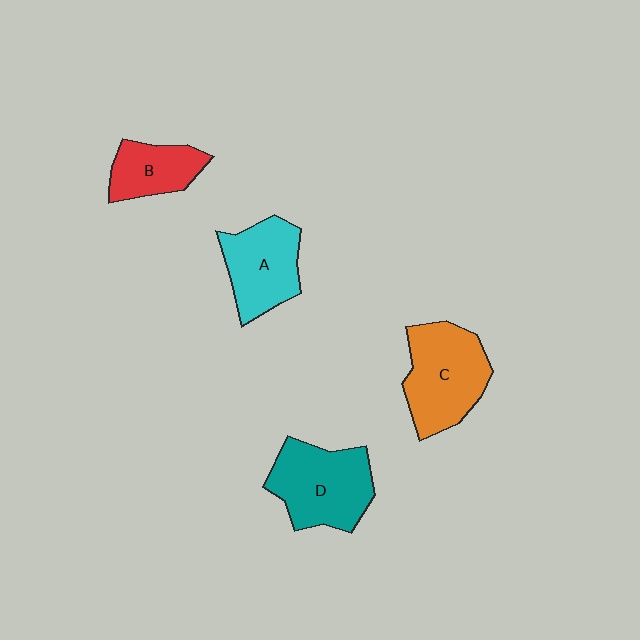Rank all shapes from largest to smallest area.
From largest to smallest: C (orange), D (teal), A (cyan), B (red).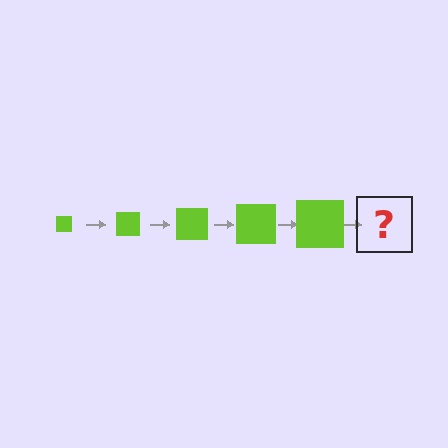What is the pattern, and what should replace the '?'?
The pattern is that the square gets progressively larger each step. The '?' should be a lime square, larger than the previous one.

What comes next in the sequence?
The next element should be a lime square, larger than the previous one.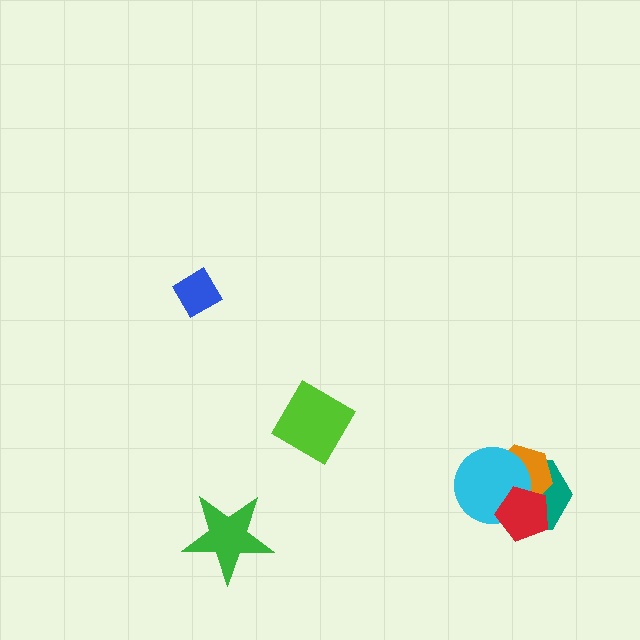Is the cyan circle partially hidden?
Yes, it is partially covered by another shape.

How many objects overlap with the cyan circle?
3 objects overlap with the cyan circle.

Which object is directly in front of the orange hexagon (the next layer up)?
The cyan circle is directly in front of the orange hexagon.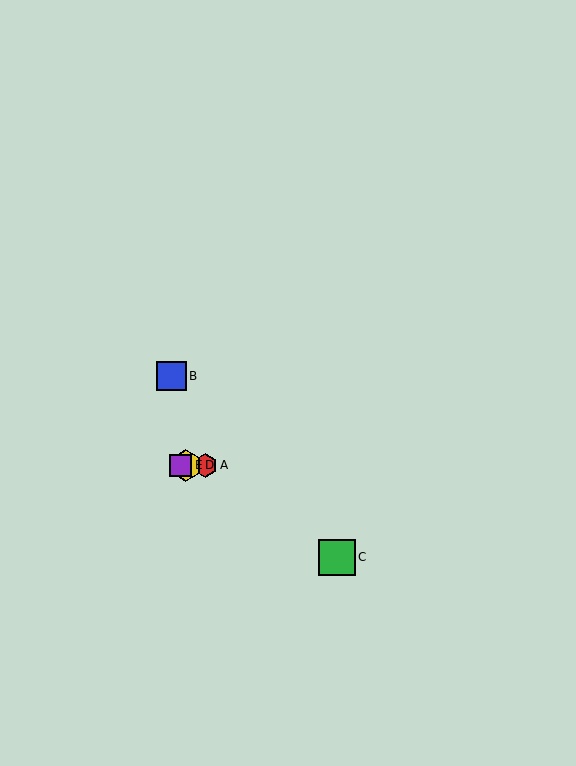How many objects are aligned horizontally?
3 objects (A, D, E) are aligned horizontally.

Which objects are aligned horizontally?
Objects A, D, E are aligned horizontally.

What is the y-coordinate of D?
Object D is at y≈465.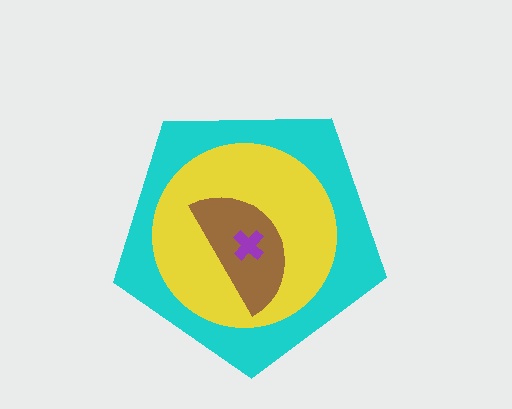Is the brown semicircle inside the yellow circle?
Yes.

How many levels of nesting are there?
4.